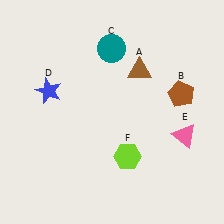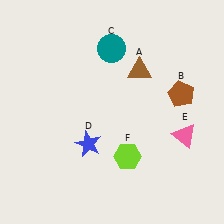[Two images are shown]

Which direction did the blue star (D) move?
The blue star (D) moved down.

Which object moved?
The blue star (D) moved down.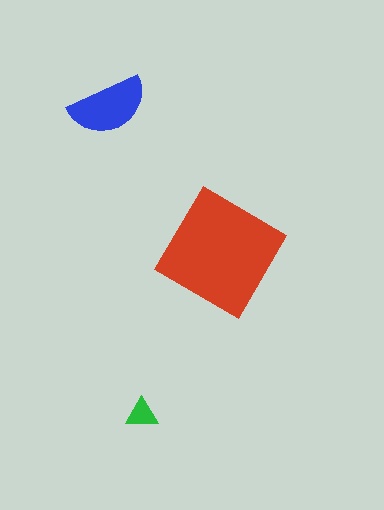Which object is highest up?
The blue semicircle is topmost.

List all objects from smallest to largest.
The green triangle, the blue semicircle, the red diamond.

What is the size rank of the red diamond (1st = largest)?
1st.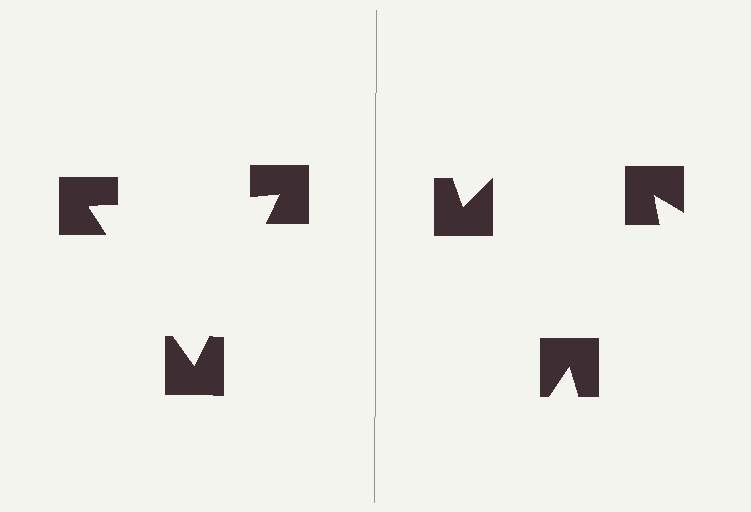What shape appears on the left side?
An illusory triangle.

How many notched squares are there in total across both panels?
6 — 3 on each side.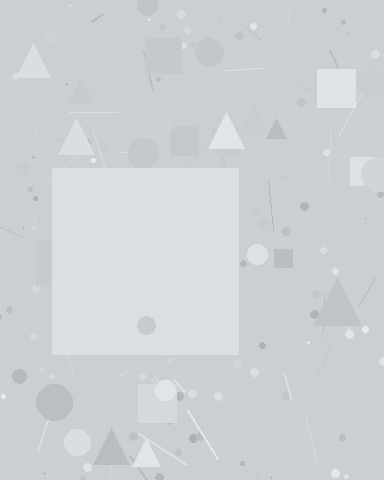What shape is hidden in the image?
A square is hidden in the image.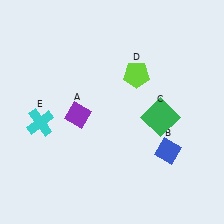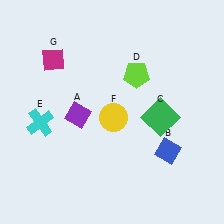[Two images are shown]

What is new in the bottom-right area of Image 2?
A yellow circle (F) was added in the bottom-right area of Image 2.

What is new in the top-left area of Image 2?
A magenta diamond (G) was added in the top-left area of Image 2.